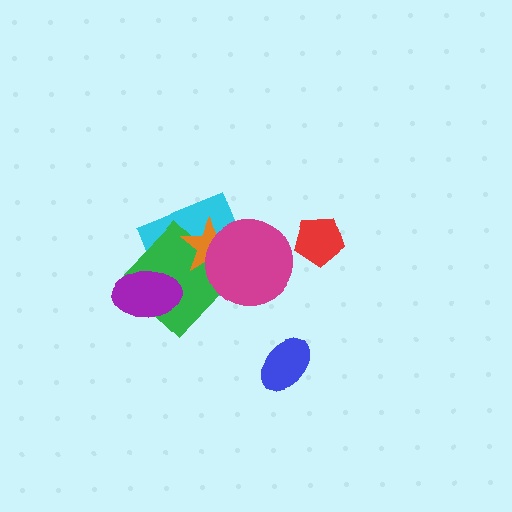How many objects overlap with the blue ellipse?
0 objects overlap with the blue ellipse.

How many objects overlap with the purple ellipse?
2 objects overlap with the purple ellipse.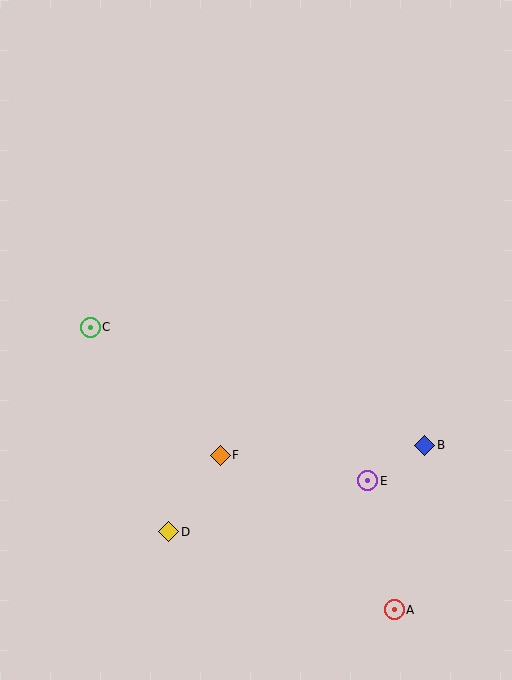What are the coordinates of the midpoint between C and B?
The midpoint between C and B is at (258, 386).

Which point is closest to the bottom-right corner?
Point A is closest to the bottom-right corner.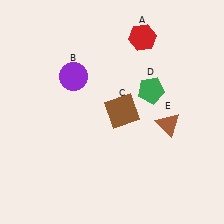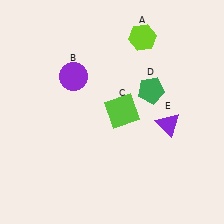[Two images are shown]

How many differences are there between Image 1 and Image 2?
There are 3 differences between the two images.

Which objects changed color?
A changed from red to lime. C changed from brown to lime. E changed from brown to purple.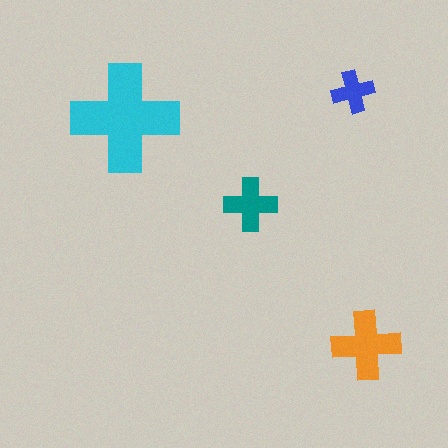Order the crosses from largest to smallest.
the cyan one, the orange one, the teal one, the blue one.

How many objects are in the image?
There are 4 objects in the image.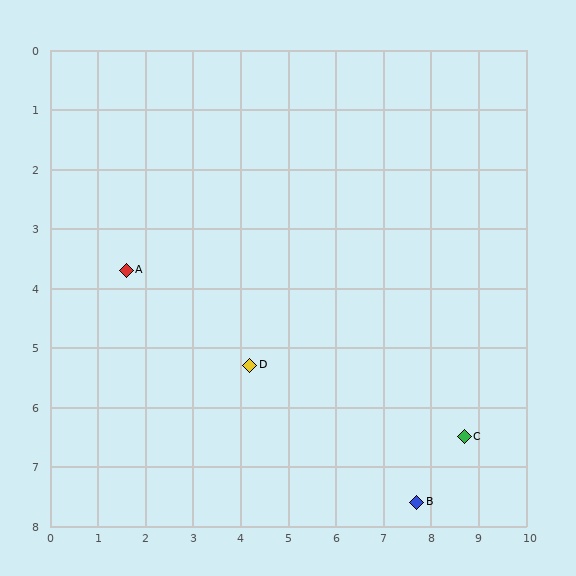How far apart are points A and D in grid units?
Points A and D are about 3.1 grid units apart.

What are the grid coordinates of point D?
Point D is at approximately (4.2, 5.3).